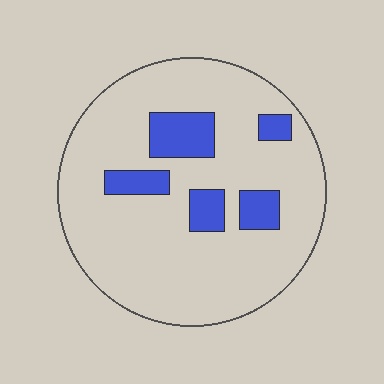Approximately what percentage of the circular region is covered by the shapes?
Approximately 15%.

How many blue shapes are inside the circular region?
5.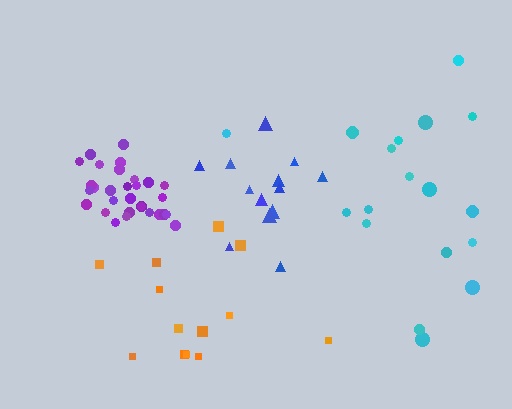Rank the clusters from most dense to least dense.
purple, blue, cyan, orange.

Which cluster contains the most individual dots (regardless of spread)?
Purple (31).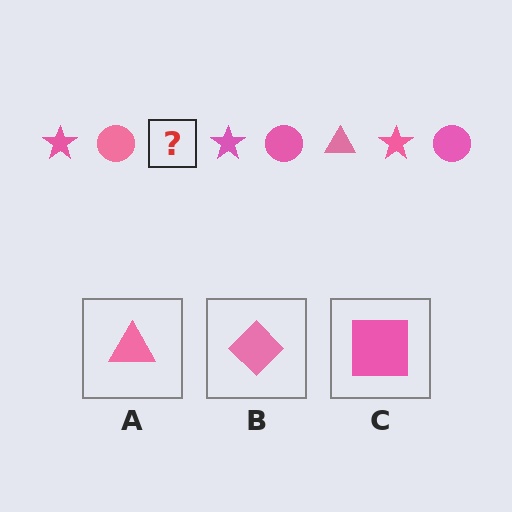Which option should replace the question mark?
Option A.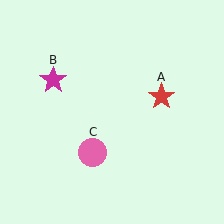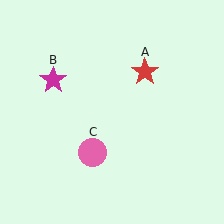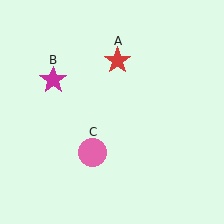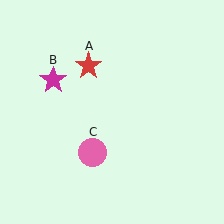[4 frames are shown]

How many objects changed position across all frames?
1 object changed position: red star (object A).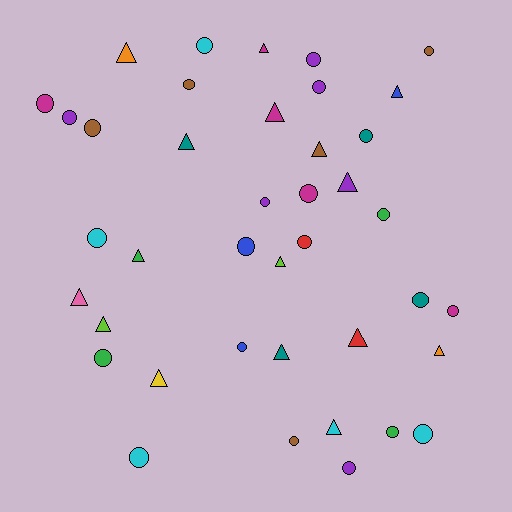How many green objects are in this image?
There are 4 green objects.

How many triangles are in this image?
There are 16 triangles.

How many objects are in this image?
There are 40 objects.